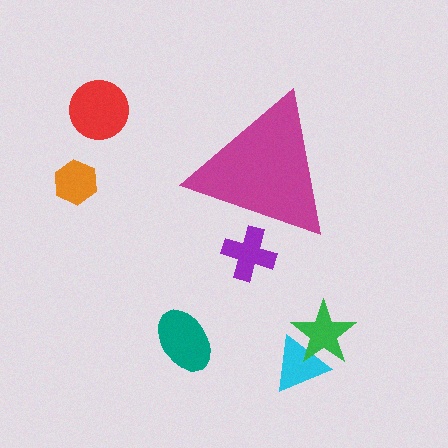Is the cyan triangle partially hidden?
No, the cyan triangle is fully visible.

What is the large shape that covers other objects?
A magenta triangle.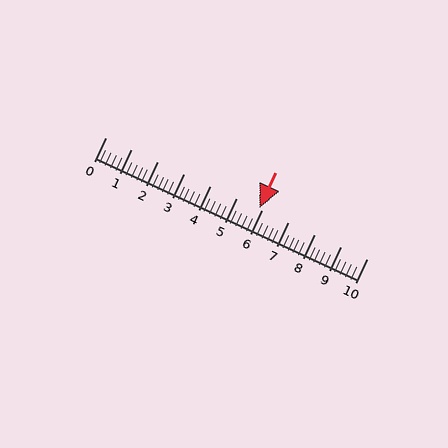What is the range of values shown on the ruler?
The ruler shows values from 0 to 10.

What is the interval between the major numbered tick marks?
The major tick marks are spaced 1 units apart.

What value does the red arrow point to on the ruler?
The red arrow points to approximately 5.9.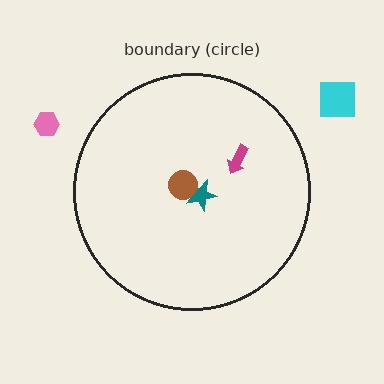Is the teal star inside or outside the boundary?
Inside.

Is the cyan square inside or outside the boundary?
Outside.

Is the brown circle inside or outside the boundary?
Inside.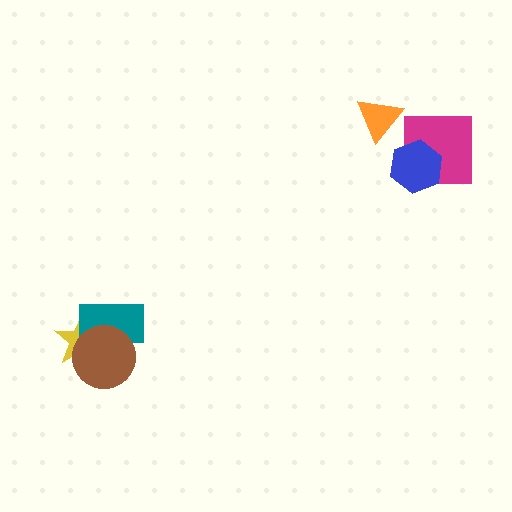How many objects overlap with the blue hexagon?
1 object overlaps with the blue hexagon.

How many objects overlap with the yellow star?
2 objects overlap with the yellow star.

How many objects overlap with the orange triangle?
0 objects overlap with the orange triangle.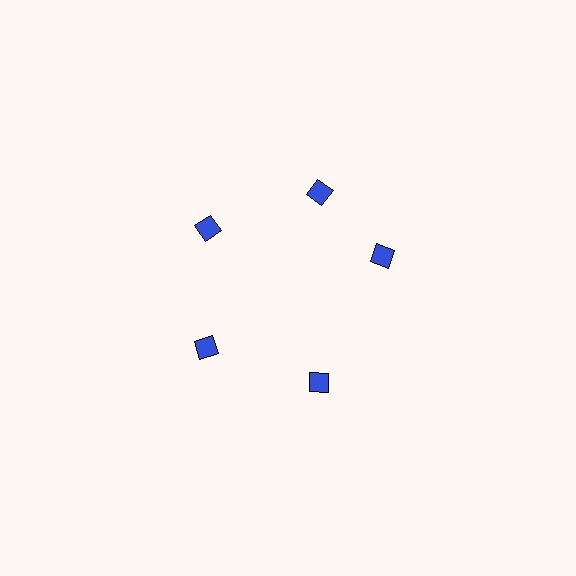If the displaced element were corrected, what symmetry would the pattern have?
It would have 5-fold rotational symmetry — the pattern would map onto itself every 72 degrees.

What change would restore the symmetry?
The symmetry would be restored by rotating it back into even spacing with its neighbors so that all 5 diamonds sit at equal angles and equal distance from the center.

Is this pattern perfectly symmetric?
No. The 5 blue diamonds are arranged in a ring, but one element near the 3 o'clock position is rotated out of alignment along the ring, breaking the 5-fold rotational symmetry.